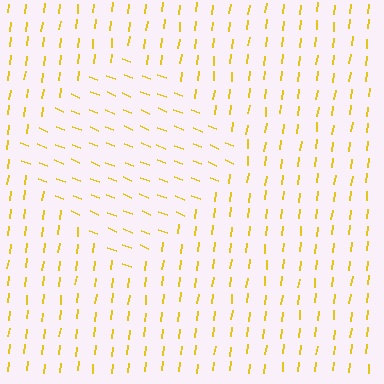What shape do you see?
I see a diamond.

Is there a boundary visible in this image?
Yes, there is a texture boundary formed by a change in line orientation.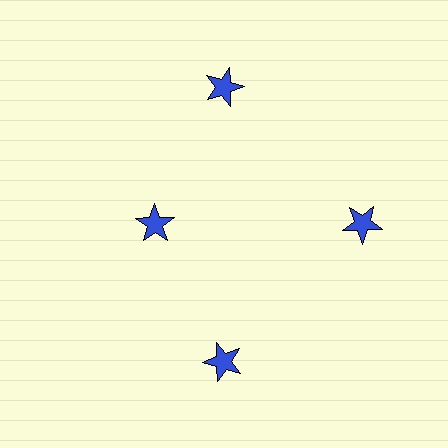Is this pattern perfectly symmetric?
No. The 4 blue stars are arranged in a ring, but one element near the 9 o'clock position is pulled inward toward the center, breaking the 4-fold rotational symmetry.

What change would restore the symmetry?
The symmetry would be restored by moving it outward, back onto the ring so that all 4 stars sit at equal angles and equal distance from the center.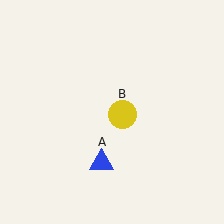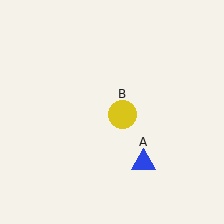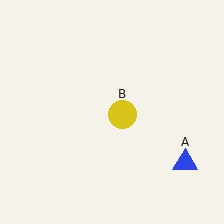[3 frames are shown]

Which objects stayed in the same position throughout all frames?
Yellow circle (object B) remained stationary.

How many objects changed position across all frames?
1 object changed position: blue triangle (object A).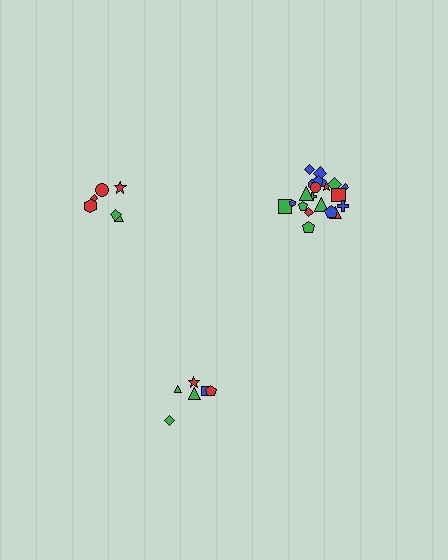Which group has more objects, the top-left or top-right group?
The top-right group.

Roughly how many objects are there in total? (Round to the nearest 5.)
Roughly 35 objects in total.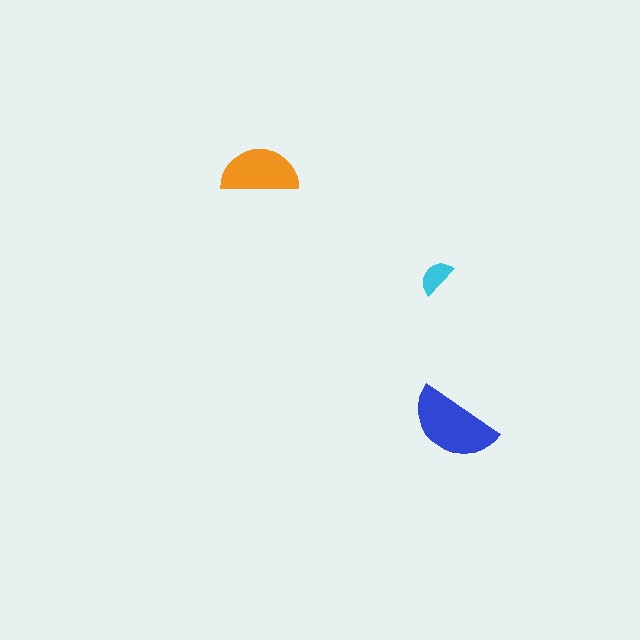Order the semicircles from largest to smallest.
the blue one, the orange one, the cyan one.